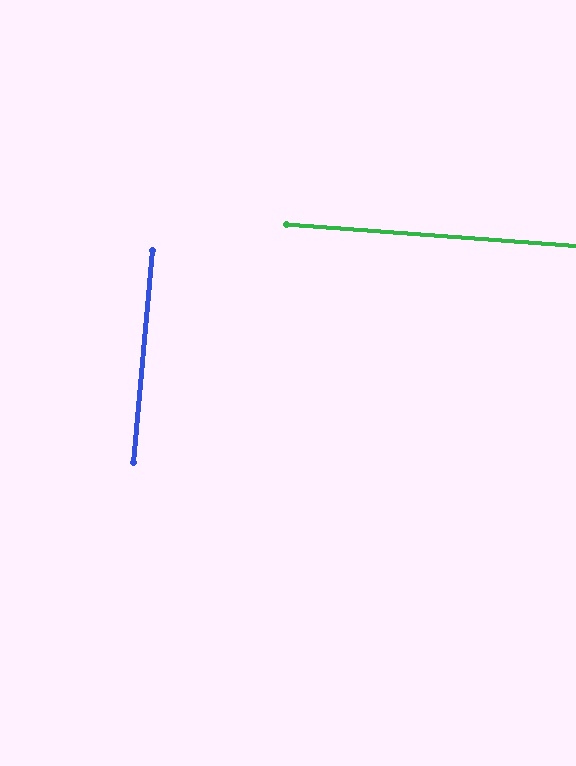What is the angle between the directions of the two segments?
Approximately 89 degrees.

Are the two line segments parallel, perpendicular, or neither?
Perpendicular — they meet at approximately 89°.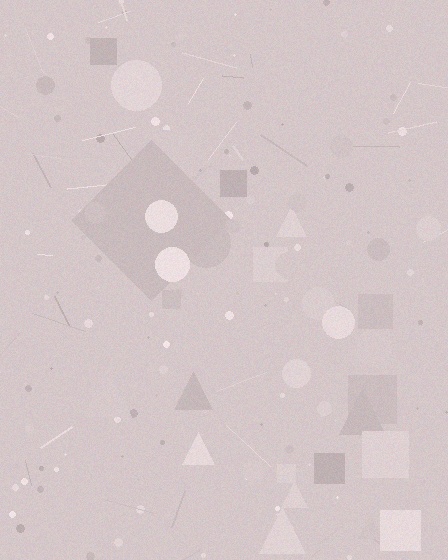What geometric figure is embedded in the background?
A diamond is embedded in the background.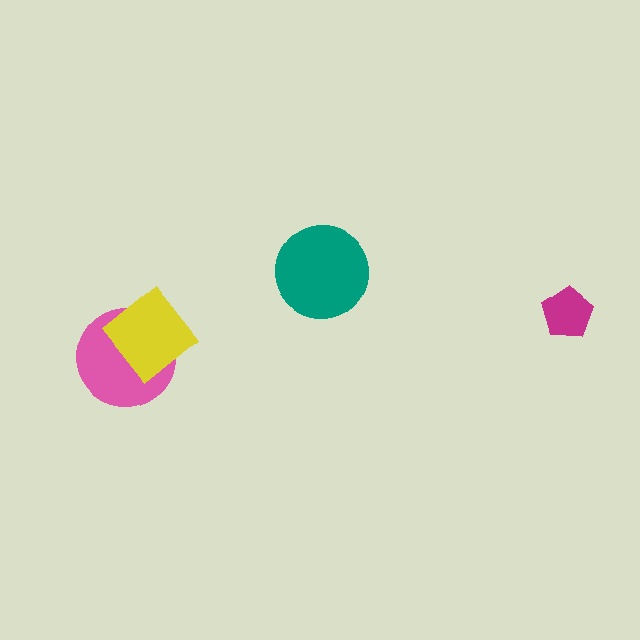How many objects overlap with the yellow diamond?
1 object overlaps with the yellow diamond.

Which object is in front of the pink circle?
The yellow diamond is in front of the pink circle.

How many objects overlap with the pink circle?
1 object overlaps with the pink circle.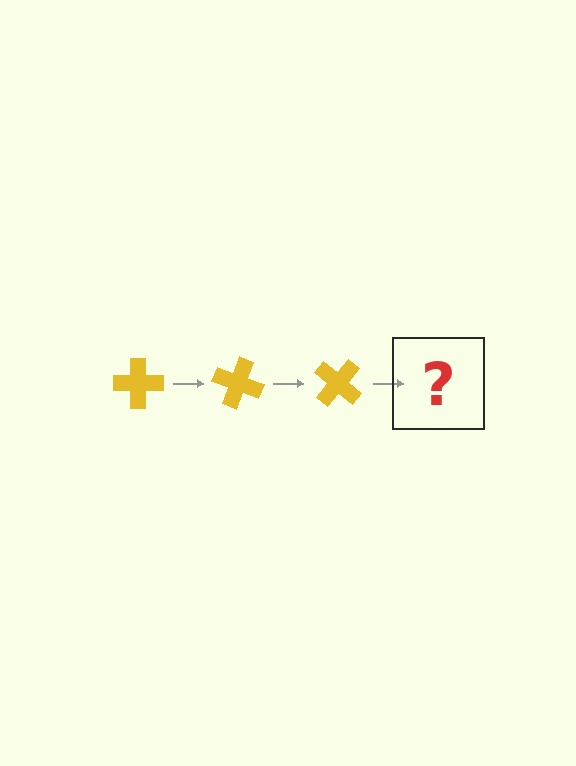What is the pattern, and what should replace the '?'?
The pattern is that the cross rotates 20 degrees each step. The '?' should be a yellow cross rotated 60 degrees.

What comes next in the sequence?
The next element should be a yellow cross rotated 60 degrees.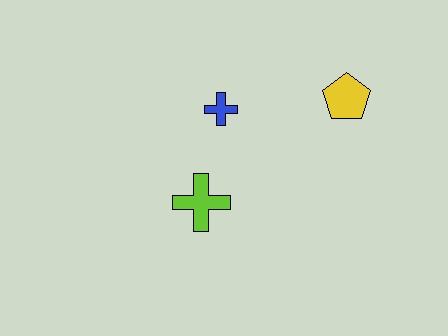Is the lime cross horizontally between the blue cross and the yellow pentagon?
No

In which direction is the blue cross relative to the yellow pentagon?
The blue cross is to the left of the yellow pentagon.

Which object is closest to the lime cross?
The blue cross is closest to the lime cross.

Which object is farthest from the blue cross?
The yellow pentagon is farthest from the blue cross.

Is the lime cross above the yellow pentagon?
No